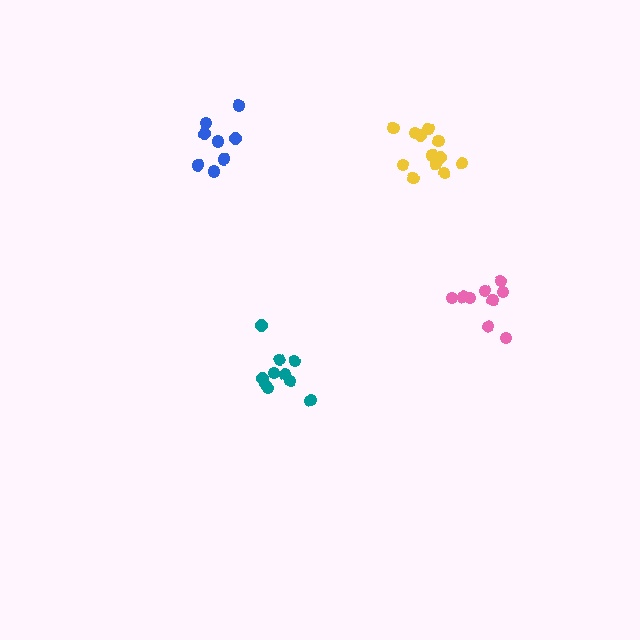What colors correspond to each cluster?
The clusters are colored: teal, pink, yellow, blue.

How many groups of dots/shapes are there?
There are 4 groups.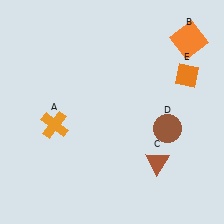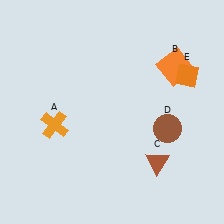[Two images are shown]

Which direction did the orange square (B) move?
The orange square (B) moved down.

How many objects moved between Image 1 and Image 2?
1 object moved between the two images.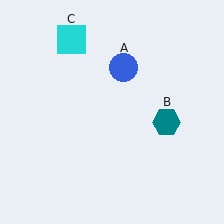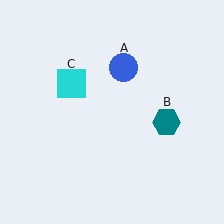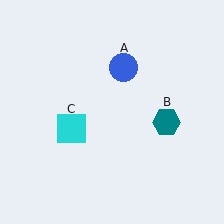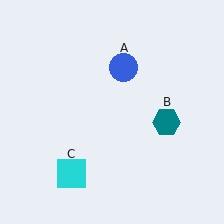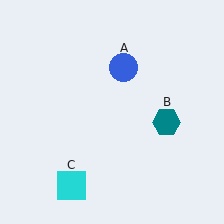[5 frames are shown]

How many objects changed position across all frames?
1 object changed position: cyan square (object C).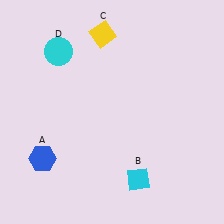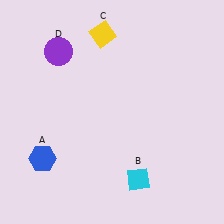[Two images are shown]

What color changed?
The circle (D) changed from cyan in Image 1 to purple in Image 2.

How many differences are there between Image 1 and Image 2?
There is 1 difference between the two images.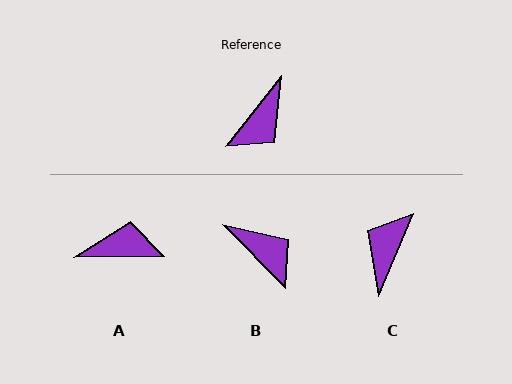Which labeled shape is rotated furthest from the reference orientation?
C, about 165 degrees away.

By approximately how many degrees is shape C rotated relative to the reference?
Approximately 165 degrees clockwise.